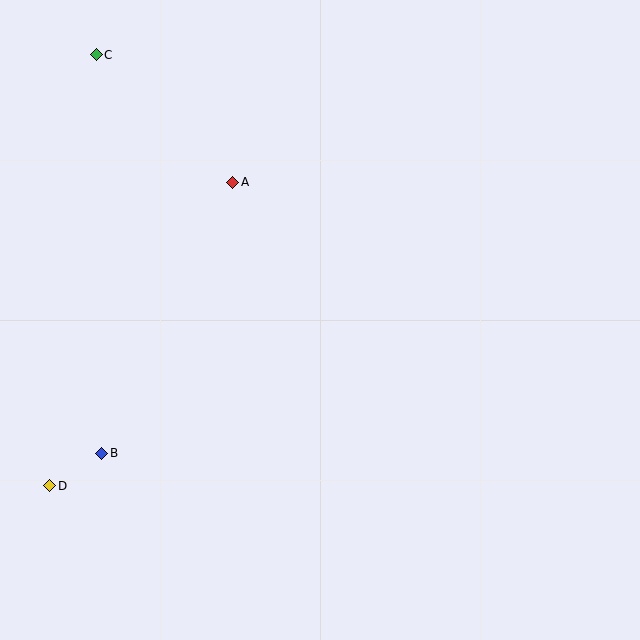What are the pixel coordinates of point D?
Point D is at (50, 486).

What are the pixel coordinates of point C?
Point C is at (96, 55).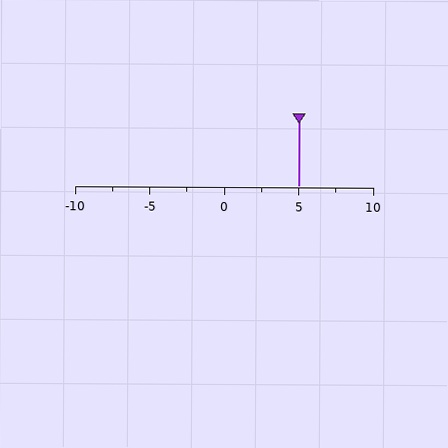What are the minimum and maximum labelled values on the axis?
The axis runs from -10 to 10.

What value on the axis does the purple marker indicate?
The marker indicates approximately 5.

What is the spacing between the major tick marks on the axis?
The major ticks are spaced 5 apart.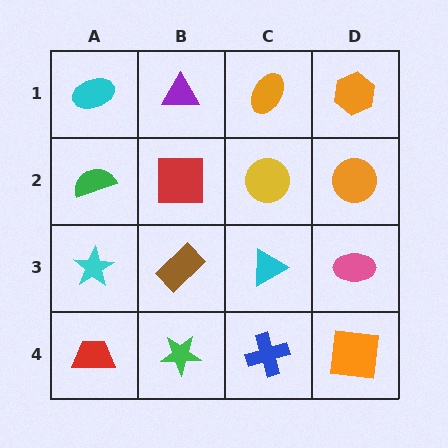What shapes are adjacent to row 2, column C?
An orange ellipse (row 1, column C), a cyan triangle (row 3, column C), a red square (row 2, column B), an orange circle (row 2, column D).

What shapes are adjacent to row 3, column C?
A yellow circle (row 2, column C), a blue cross (row 4, column C), a brown rectangle (row 3, column B), a pink ellipse (row 3, column D).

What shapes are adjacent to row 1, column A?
A green semicircle (row 2, column A), a purple triangle (row 1, column B).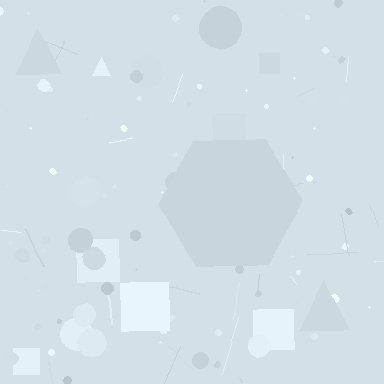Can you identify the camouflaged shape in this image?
The camouflaged shape is a hexagon.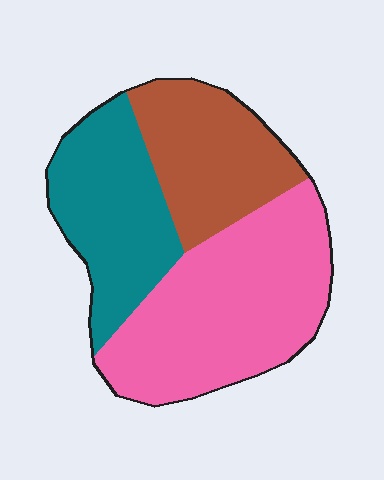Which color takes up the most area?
Pink, at roughly 45%.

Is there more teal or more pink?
Pink.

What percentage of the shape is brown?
Brown takes up between a quarter and a half of the shape.